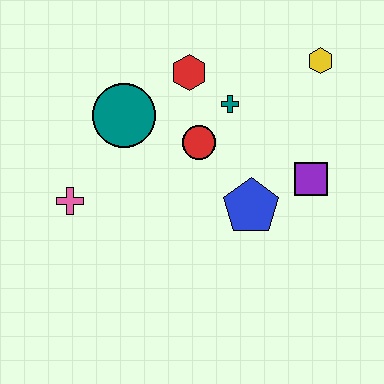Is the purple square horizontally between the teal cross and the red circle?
No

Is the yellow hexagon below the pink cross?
No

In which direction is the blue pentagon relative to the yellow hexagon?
The blue pentagon is below the yellow hexagon.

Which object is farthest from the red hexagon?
The pink cross is farthest from the red hexagon.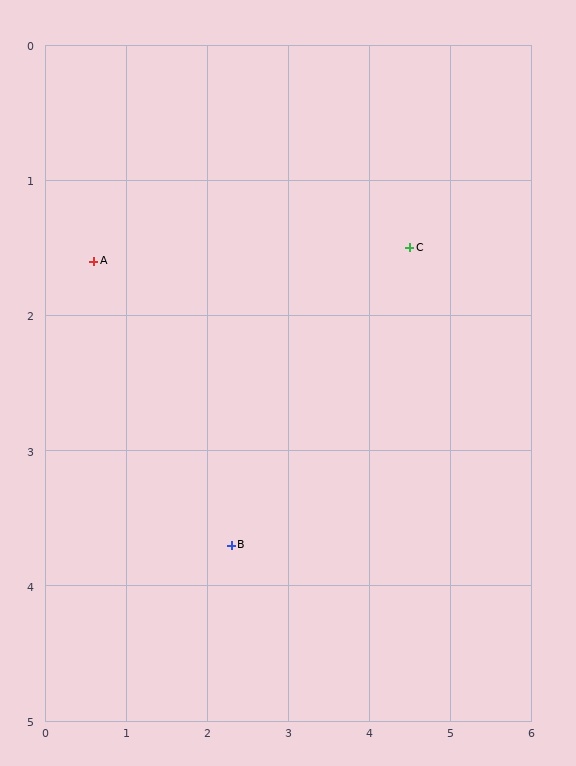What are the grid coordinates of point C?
Point C is at approximately (4.5, 1.5).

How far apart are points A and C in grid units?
Points A and C are about 3.9 grid units apart.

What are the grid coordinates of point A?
Point A is at approximately (0.6, 1.6).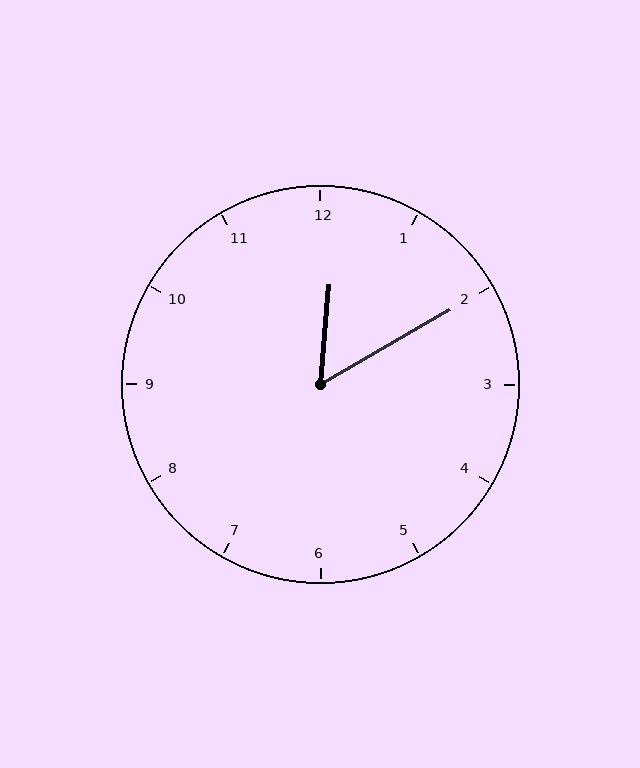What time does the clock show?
12:10.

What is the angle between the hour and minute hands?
Approximately 55 degrees.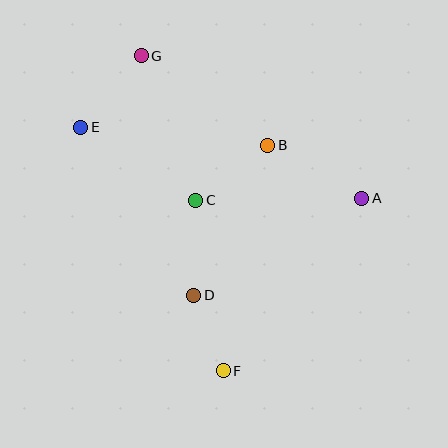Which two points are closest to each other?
Points D and F are closest to each other.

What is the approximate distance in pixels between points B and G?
The distance between B and G is approximately 155 pixels.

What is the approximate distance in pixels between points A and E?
The distance between A and E is approximately 290 pixels.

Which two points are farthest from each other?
Points F and G are farthest from each other.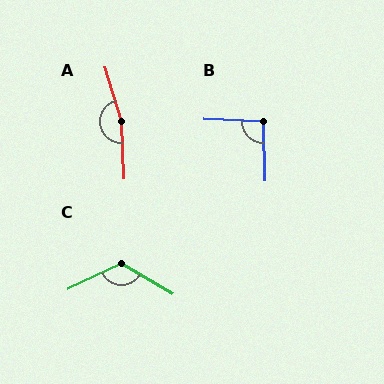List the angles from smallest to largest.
B (94°), C (124°), A (165°).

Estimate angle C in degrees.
Approximately 124 degrees.